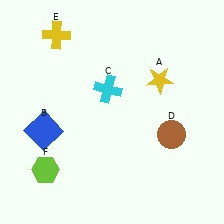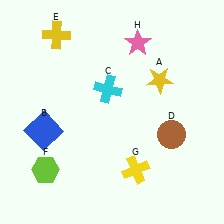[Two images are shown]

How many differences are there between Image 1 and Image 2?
There are 2 differences between the two images.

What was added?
A yellow cross (G), a pink star (H) were added in Image 2.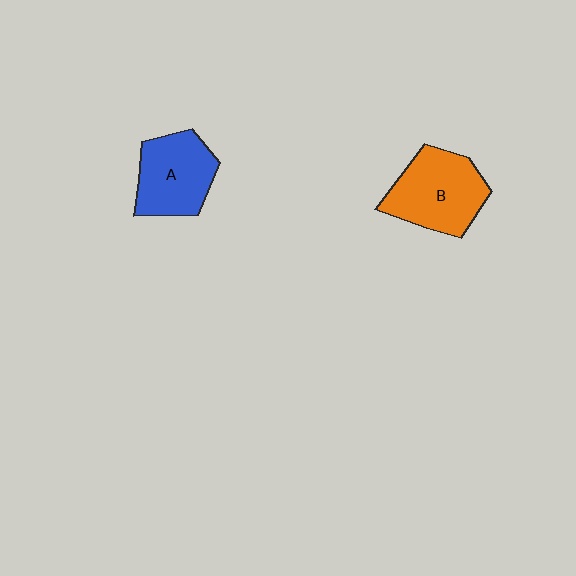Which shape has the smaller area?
Shape A (blue).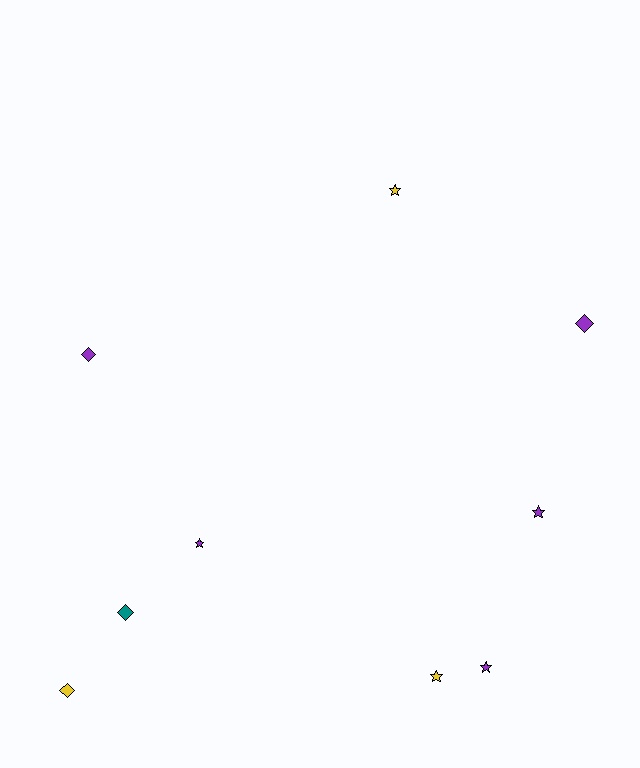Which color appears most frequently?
Purple, with 5 objects.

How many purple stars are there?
There are 3 purple stars.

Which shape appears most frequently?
Star, with 5 objects.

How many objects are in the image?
There are 9 objects.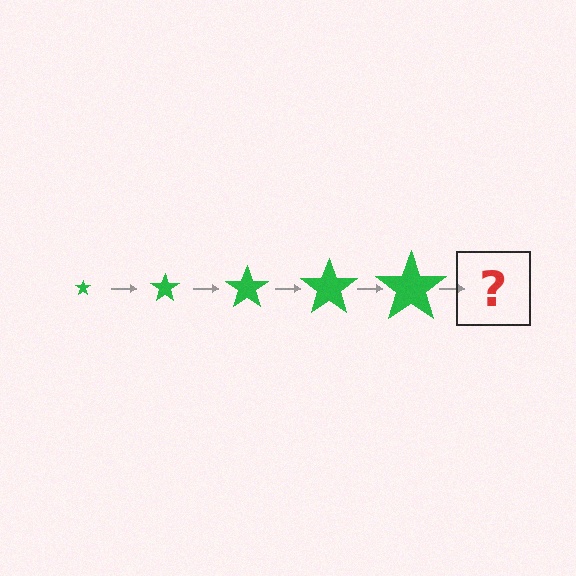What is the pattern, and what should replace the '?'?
The pattern is that the star gets progressively larger each step. The '?' should be a green star, larger than the previous one.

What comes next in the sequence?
The next element should be a green star, larger than the previous one.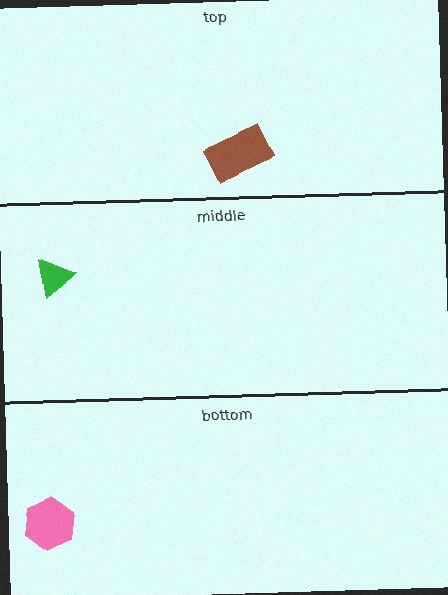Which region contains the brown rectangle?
The top region.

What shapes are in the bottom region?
The pink hexagon.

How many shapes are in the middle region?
1.